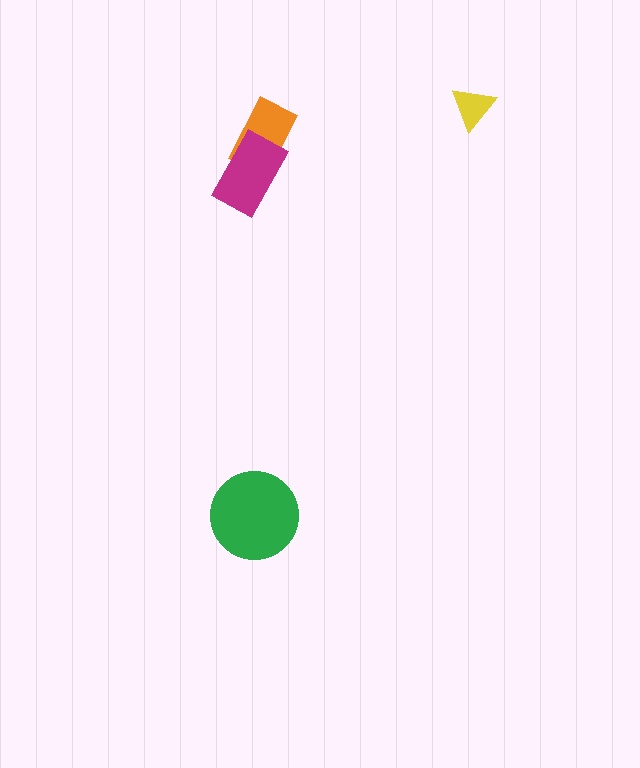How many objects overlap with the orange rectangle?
1 object overlaps with the orange rectangle.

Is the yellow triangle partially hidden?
No, no other shape covers it.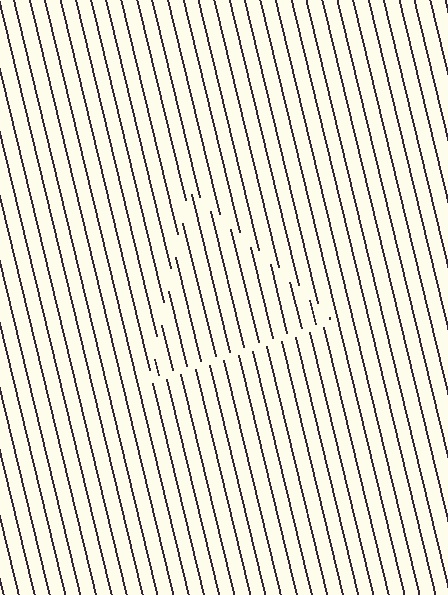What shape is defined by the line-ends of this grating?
An illusory triangle. The interior of the shape contains the same grating, shifted by half a period — the contour is defined by the phase discontinuity where line-ends from the inner and outer gratings abut.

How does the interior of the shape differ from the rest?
The interior of the shape contains the same grating, shifted by half a period — the contour is defined by the phase discontinuity where line-ends from the inner and outer gratings abut.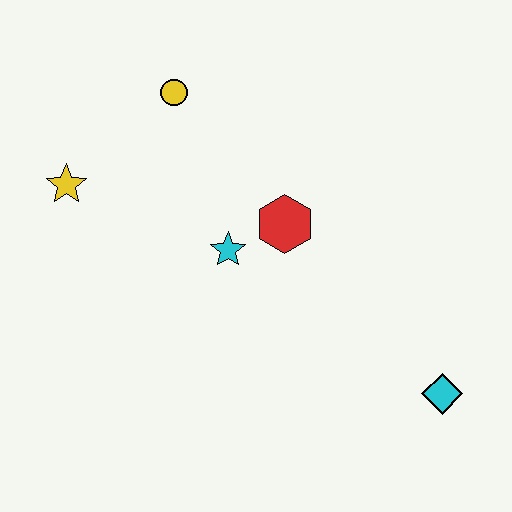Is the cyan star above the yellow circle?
No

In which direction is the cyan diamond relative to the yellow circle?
The cyan diamond is below the yellow circle.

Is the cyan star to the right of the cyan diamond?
No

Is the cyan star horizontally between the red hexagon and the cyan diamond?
No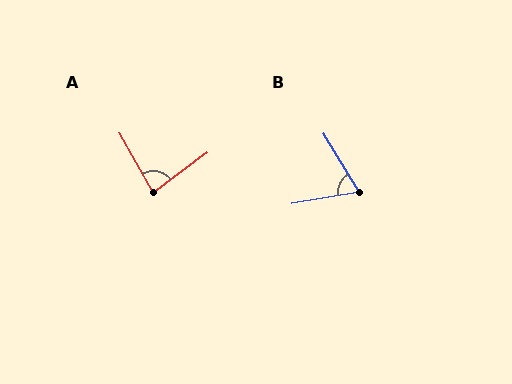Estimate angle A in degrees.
Approximately 82 degrees.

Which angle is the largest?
A, at approximately 82 degrees.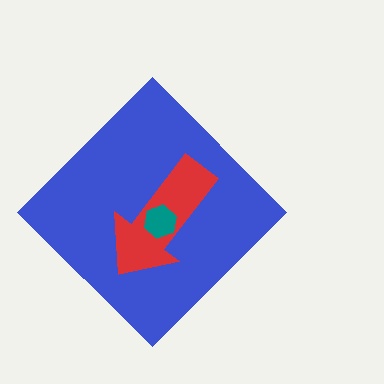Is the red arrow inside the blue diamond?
Yes.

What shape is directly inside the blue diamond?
The red arrow.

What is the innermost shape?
The teal hexagon.